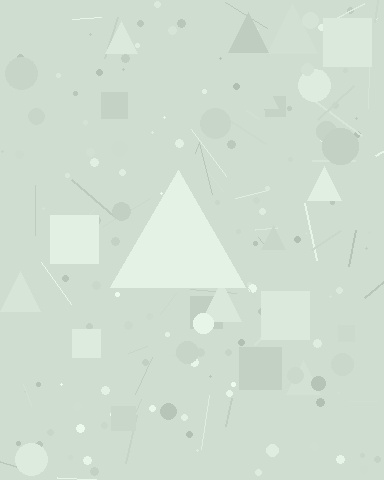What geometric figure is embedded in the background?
A triangle is embedded in the background.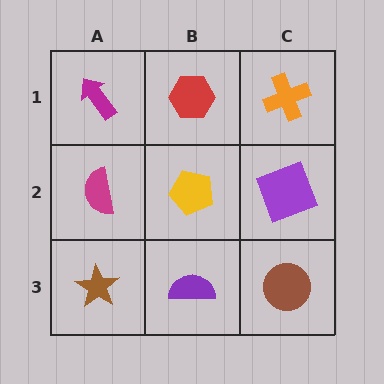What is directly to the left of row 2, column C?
A yellow pentagon.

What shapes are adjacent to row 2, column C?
An orange cross (row 1, column C), a brown circle (row 3, column C), a yellow pentagon (row 2, column B).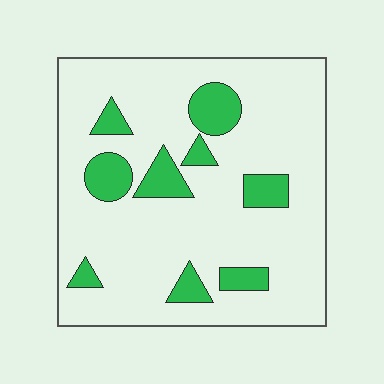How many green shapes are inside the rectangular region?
9.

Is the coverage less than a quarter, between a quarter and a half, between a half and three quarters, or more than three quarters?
Less than a quarter.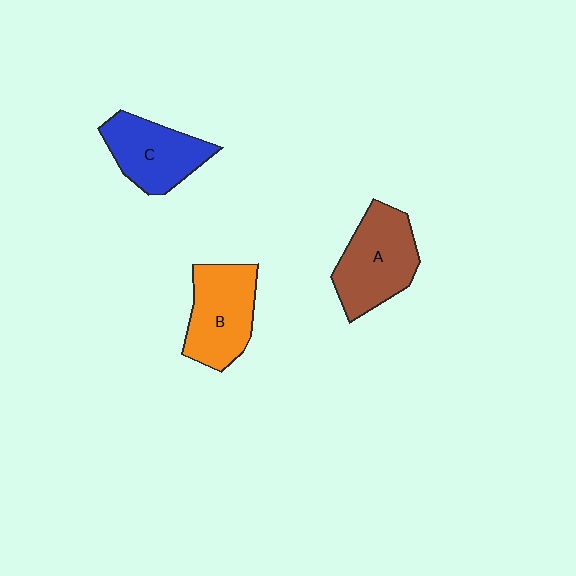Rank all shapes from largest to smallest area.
From largest to smallest: A (brown), B (orange), C (blue).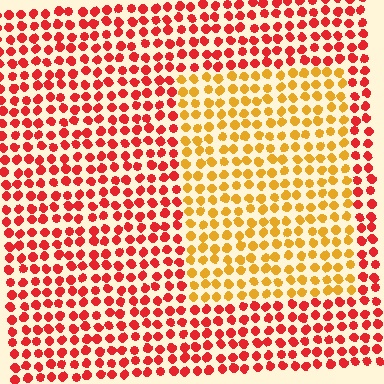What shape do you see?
I see a rectangle.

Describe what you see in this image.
The image is filled with small red elements in a uniform arrangement. A rectangle-shaped region is visible where the elements are tinted to a slightly different hue, forming a subtle color boundary.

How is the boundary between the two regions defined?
The boundary is defined purely by a slight shift in hue (about 44 degrees). Spacing, size, and orientation are identical on both sides.